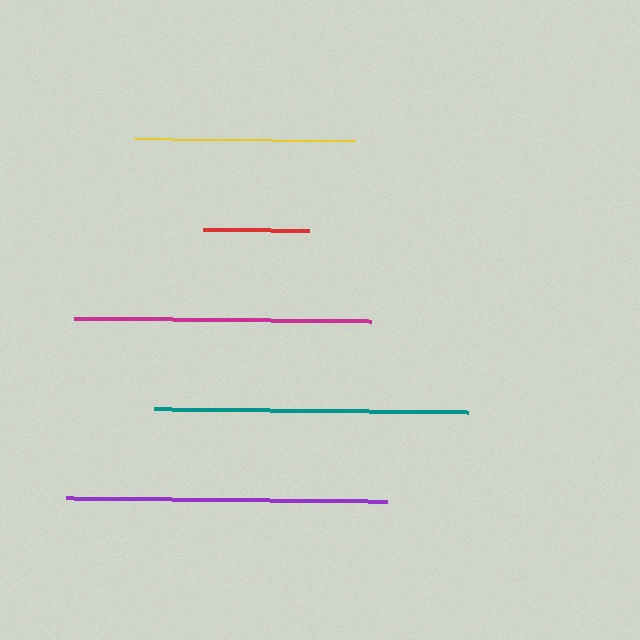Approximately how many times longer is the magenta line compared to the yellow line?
The magenta line is approximately 1.3 times the length of the yellow line.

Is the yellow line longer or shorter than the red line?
The yellow line is longer than the red line.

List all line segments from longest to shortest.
From longest to shortest: purple, teal, magenta, yellow, red.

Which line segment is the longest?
The purple line is the longest at approximately 321 pixels.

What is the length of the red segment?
The red segment is approximately 106 pixels long.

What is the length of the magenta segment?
The magenta segment is approximately 297 pixels long.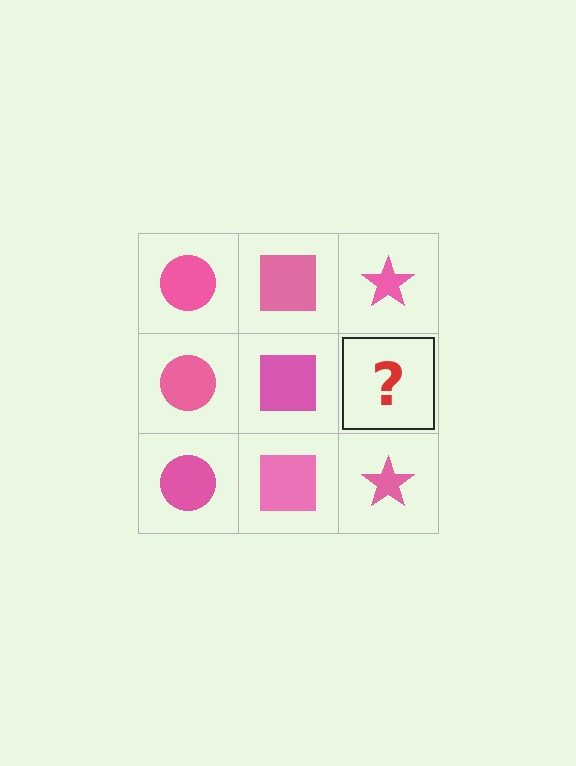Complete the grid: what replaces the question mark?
The question mark should be replaced with a pink star.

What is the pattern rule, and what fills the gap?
The rule is that each column has a consistent shape. The gap should be filled with a pink star.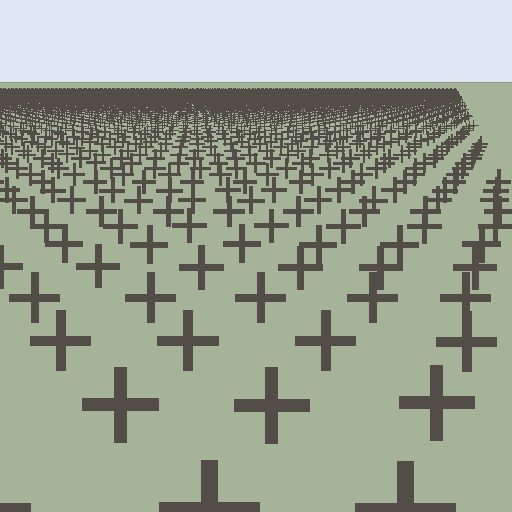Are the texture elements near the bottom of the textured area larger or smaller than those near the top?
Larger. Near the bottom, elements are closer to the viewer and appear at a bigger on-screen size.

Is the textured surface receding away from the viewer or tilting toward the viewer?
The surface is receding away from the viewer. Texture elements get smaller and denser toward the top.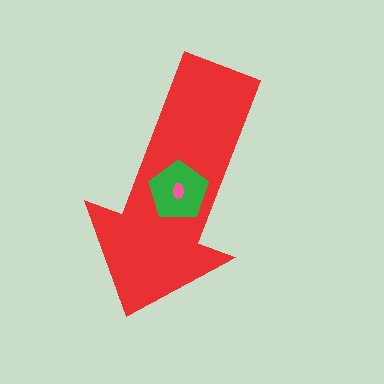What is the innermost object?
The pink ellipse.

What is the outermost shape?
The red arrow.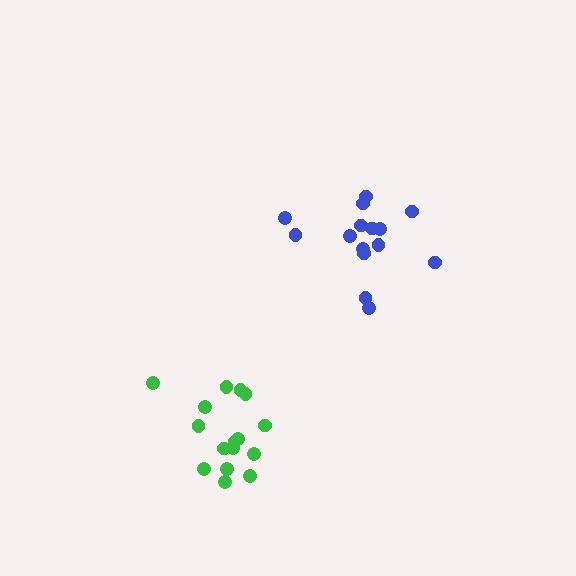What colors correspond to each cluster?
The clusters are colored: blue, green.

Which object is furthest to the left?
The green cluster is leftmost.